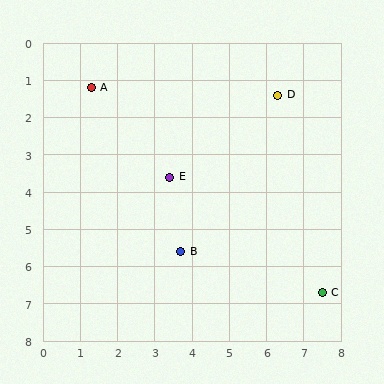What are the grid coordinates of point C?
Point C is at approximately (7.5, 6.7).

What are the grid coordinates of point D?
Point D is at approximately (6.3, 1.4).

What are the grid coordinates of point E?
Point E is at approximately (3.4, 3.6).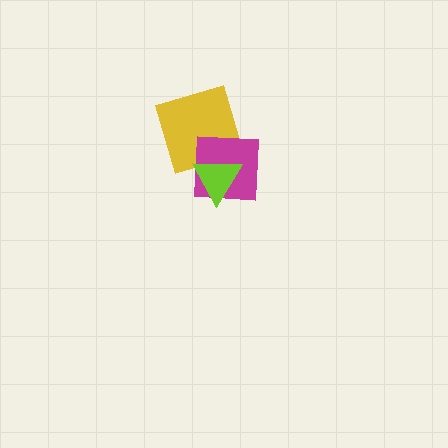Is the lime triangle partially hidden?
No, no other shape covers it.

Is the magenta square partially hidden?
Yes, it is partially covered by another shape.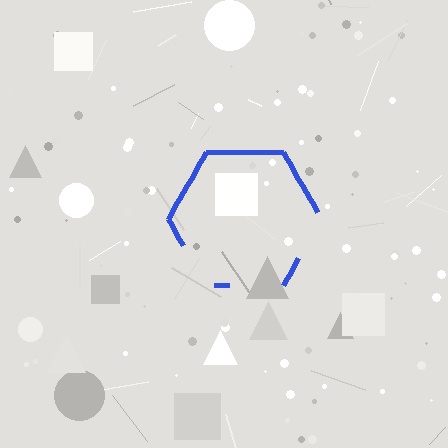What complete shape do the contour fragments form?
The contour fragments form a hexagon.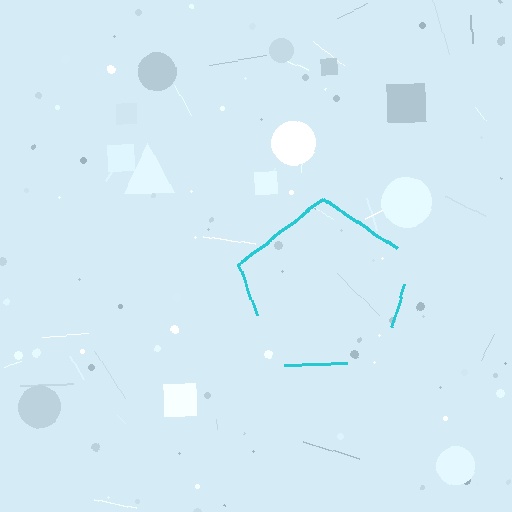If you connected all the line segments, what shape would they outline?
They would outline a pentagon.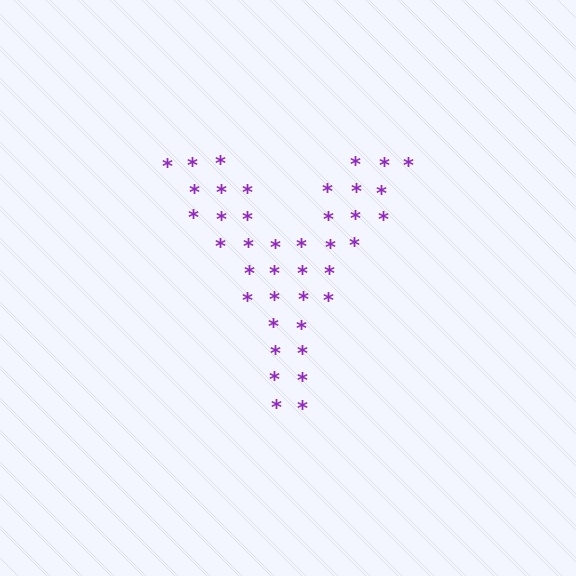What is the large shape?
The large shape is the letter Y.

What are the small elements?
The small elements are asterisks.